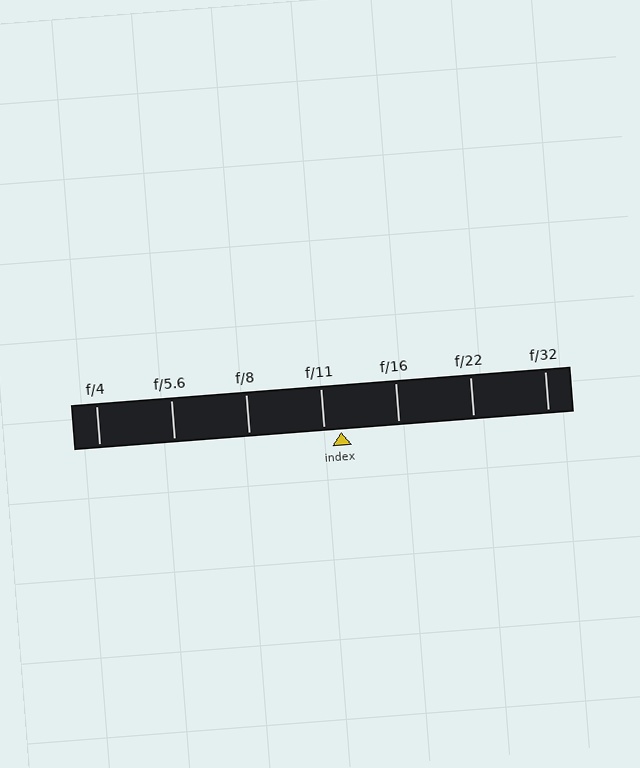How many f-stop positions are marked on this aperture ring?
There are 7 f-stop positions marked.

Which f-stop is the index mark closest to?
The index mark is closest to f/11.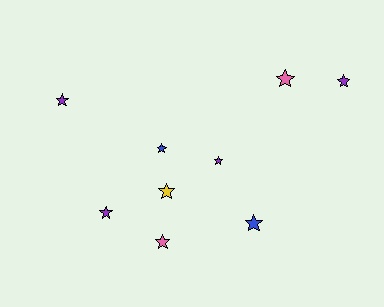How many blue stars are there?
There are 2 blue stars.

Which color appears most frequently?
Purple, with 4 objects.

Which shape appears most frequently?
Star, with 9 objects.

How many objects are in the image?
There are 9 objects.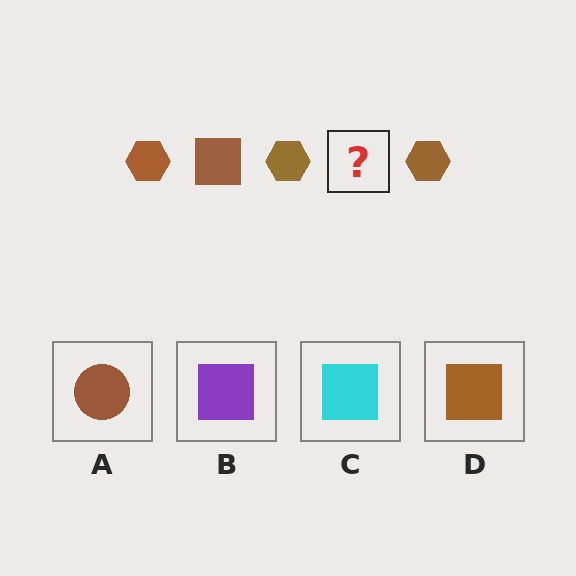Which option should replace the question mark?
Option D.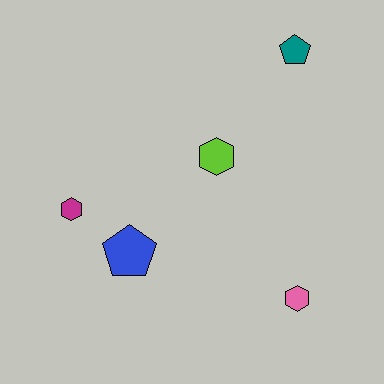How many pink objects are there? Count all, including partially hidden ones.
There is 1 pink object.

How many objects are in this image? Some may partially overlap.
There are 5 objects.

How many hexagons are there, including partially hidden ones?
There are 3 hexagons.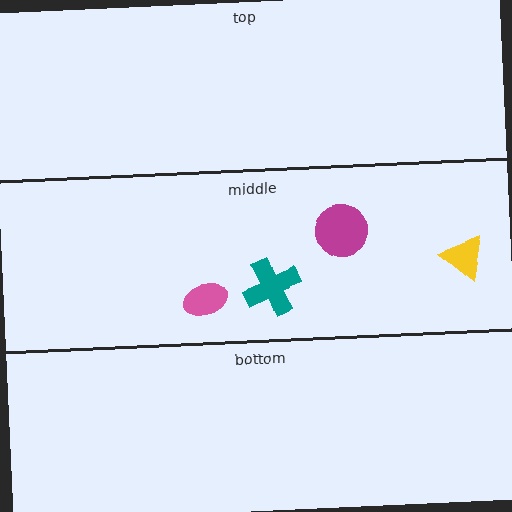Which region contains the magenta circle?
The middle region.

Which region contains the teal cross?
The middle region.